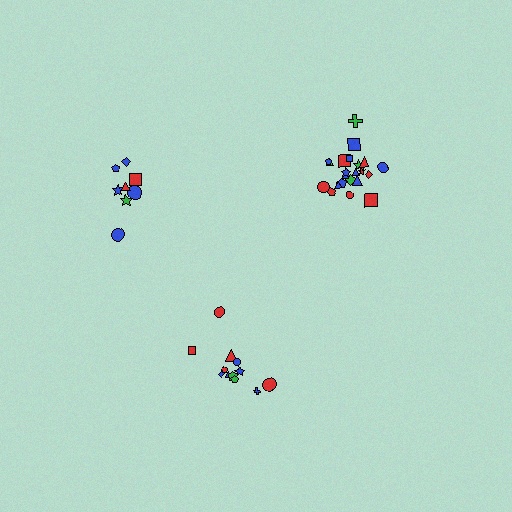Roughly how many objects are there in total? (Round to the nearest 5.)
Roughly 40 objects in total.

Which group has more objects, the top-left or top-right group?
The top-right group.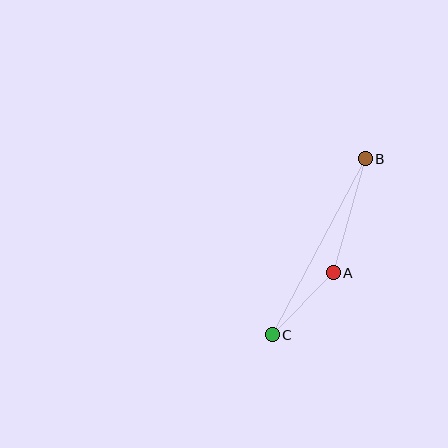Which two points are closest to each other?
Points A and C are closest to each other.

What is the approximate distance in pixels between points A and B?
The distance between A and B is approximately 119 pixels.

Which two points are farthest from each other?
Points B and C are farthest from each other.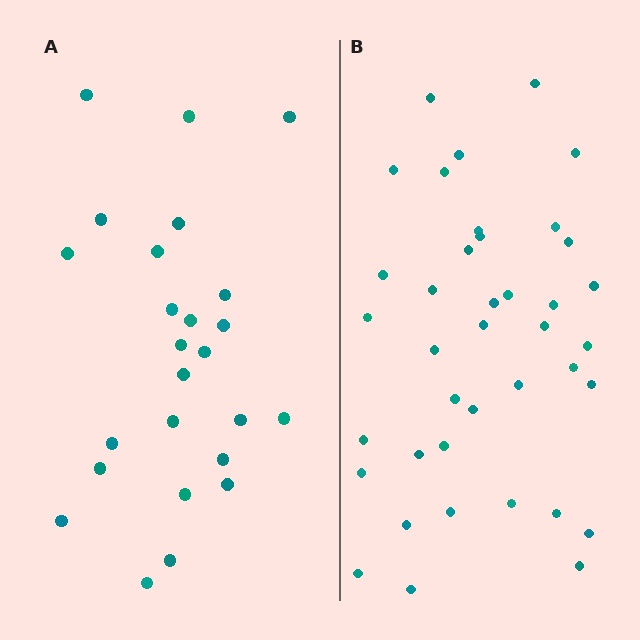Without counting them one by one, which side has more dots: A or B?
Region B (the right region) has more dots.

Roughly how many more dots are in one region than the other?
Region B has approximately 15 more dots than region A.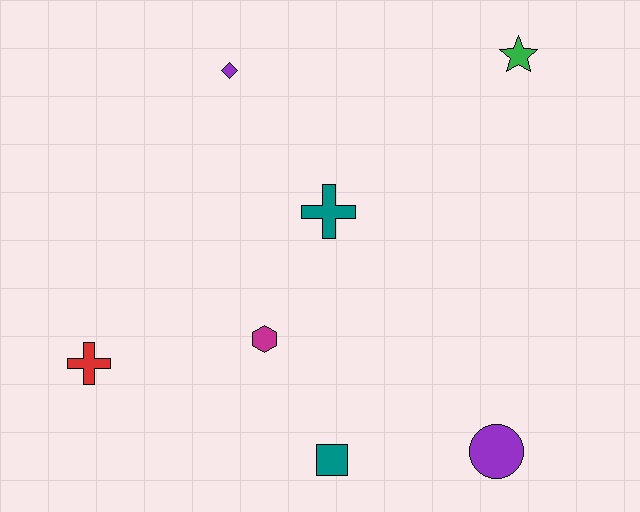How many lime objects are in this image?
There are no lime objects.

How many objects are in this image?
There are 7 objects.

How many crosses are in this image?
There are 2 crosses.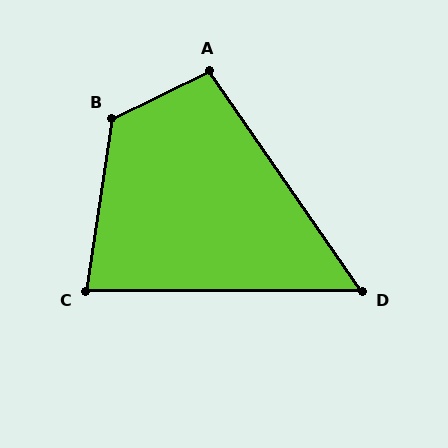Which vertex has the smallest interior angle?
D, at approximately 55 degrees.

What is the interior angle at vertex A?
Approximately 99 degrees (obtuse).